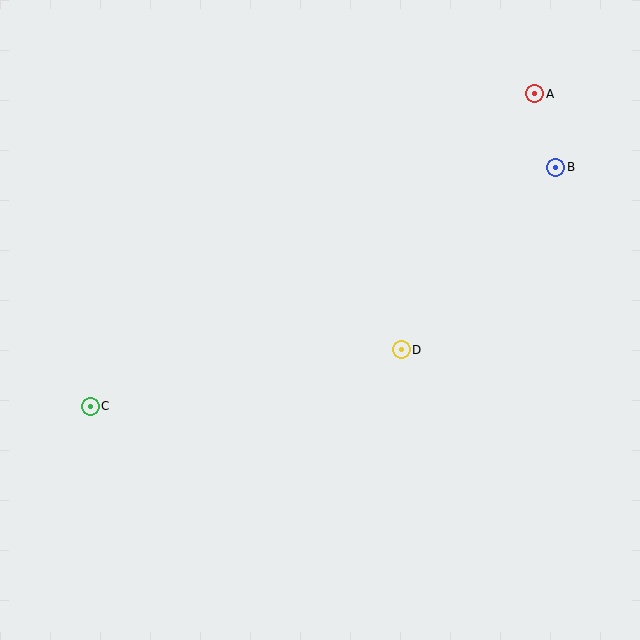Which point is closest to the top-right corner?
Point A is closest to the top-right corner.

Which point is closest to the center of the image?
Point D at (401, 350) is closest to the center.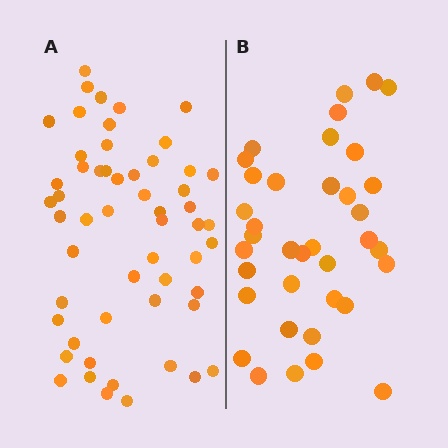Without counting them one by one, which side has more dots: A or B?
Region A (the left region) has more dots.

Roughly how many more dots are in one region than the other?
Region A has approximately 20 more dots than region B.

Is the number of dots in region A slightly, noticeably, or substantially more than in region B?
Region A has substantially more. The ratio is roughly 1.5 to 1.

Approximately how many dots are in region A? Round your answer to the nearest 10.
About 60 dots. (The exact count is 55, which rounds to 60.)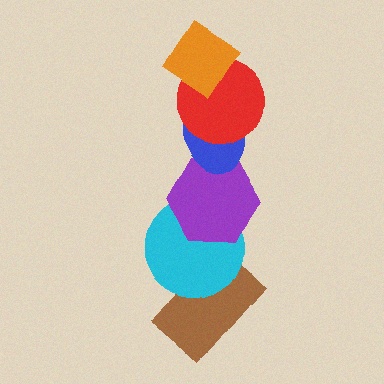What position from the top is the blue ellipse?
The blue ellipse is 3rd from the top.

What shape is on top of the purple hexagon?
The blue ellipse is on top of the purple hexagon.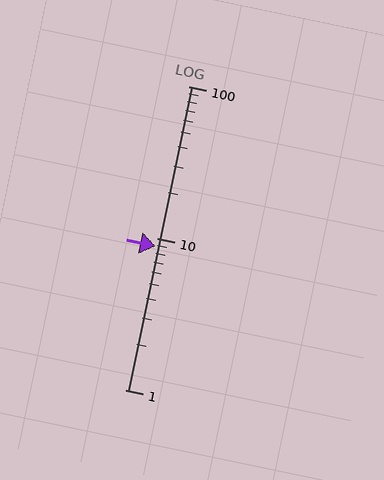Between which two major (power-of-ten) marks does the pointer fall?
The pointer is between 1 and 10.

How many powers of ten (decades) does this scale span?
The scale spans 2 decades, from 1 to 100.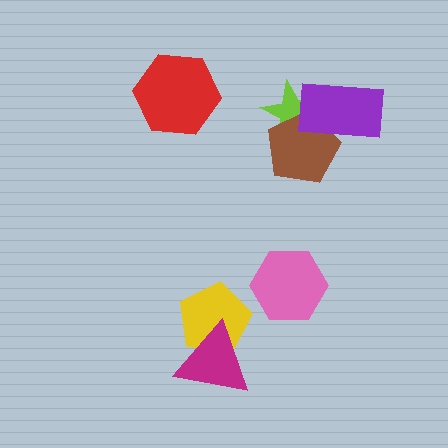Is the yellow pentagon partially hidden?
Yes, it is partially covered by another shape.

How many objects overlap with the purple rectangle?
2 objects overlap with the purple rectangle.